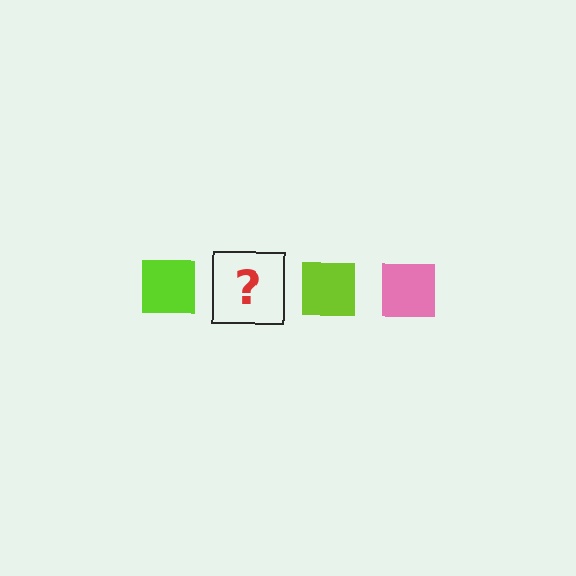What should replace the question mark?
The question mark should be replaced with a pink square.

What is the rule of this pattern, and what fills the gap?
The rule is that the pattern cycles through lime, pink squares. The gap should be filled with a pink square.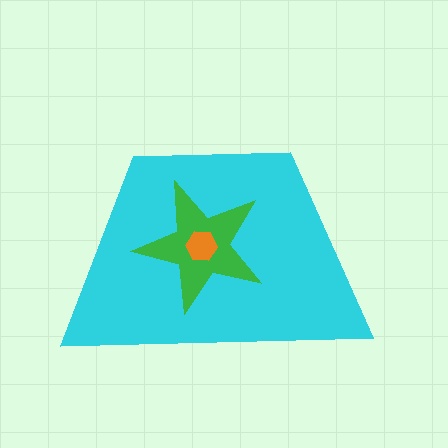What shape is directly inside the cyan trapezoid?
The green star.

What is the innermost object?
The orange hexagon.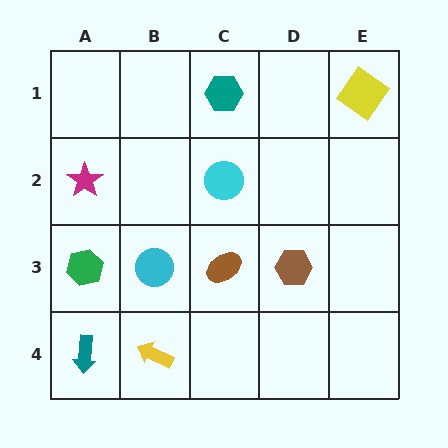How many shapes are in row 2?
2 shapes.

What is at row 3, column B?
A cyan circle.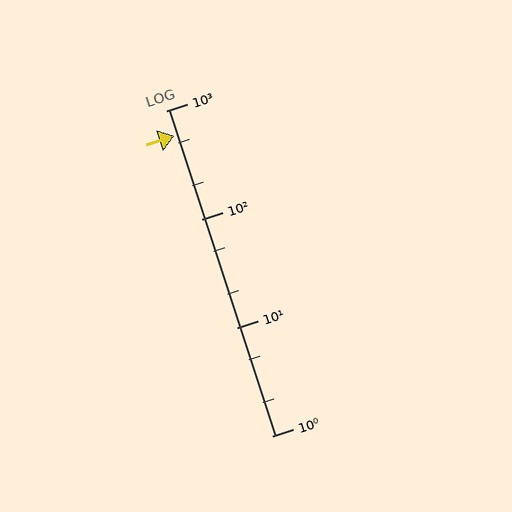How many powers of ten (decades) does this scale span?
The scale spans 3 decades, from 1 to 1000.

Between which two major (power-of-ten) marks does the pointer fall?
The pointer is between 100 and 1000.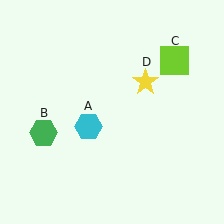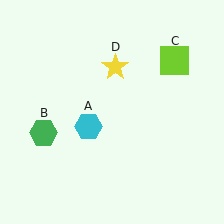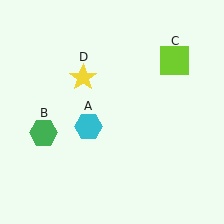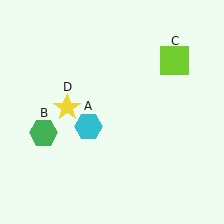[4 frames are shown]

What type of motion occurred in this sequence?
The yellow star (object D) rotated counterclockwise around the center of the scene.